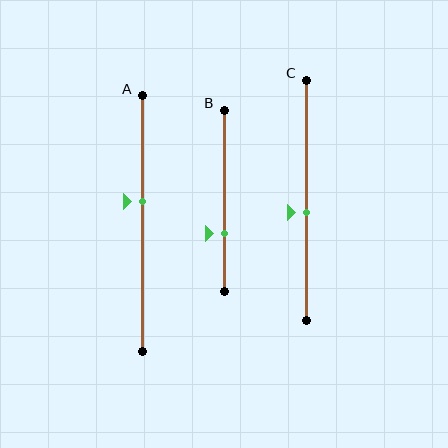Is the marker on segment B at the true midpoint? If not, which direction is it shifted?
No, the marker on segment B is shifted downward by about 18% of the segment length.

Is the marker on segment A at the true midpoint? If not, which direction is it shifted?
No, the marker on segment A is shifted upward by about 9% of the segment length.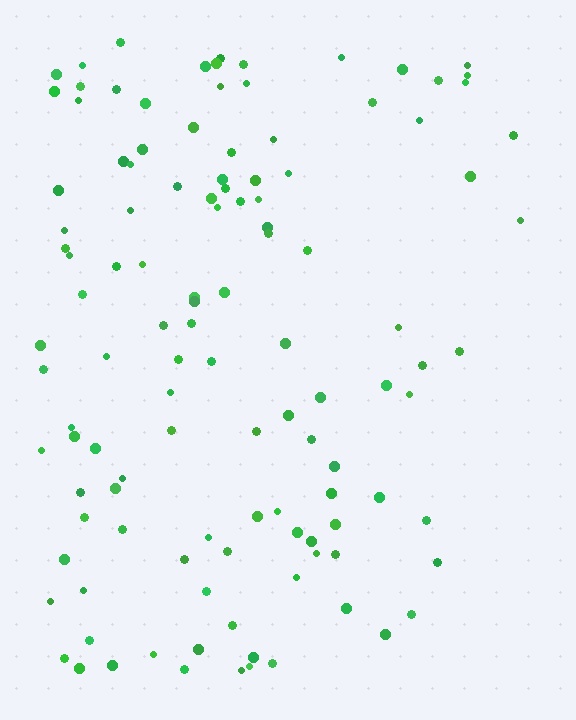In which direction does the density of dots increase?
From right to left, with the left side densest.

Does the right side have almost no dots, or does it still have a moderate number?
Still a moderate number, just noticeably fewer than the left.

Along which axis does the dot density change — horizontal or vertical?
Horizontal.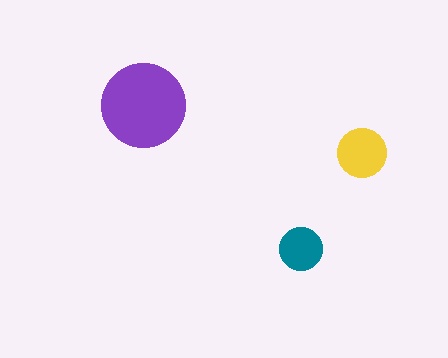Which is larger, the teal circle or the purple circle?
The purple one.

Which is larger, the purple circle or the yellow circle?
The purple one.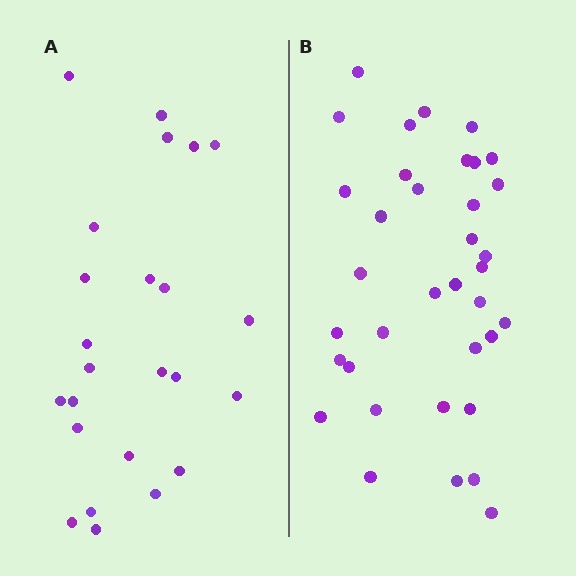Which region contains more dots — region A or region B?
Region B (the right region) has more dots.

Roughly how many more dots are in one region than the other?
Region B has roughly 12 or so more dots than region A.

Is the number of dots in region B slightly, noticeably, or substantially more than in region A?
Region B has substantially more. The ratio is roughly 1.5 to 1.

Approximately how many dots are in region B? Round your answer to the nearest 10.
About 40 dots. (The exact count is 36, which rounds to 40.)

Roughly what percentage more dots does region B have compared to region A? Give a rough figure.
About 50% more.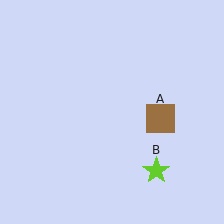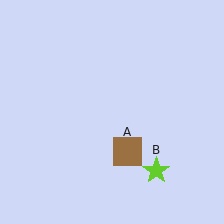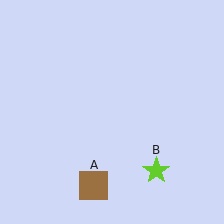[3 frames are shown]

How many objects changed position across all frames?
1 object changed position: brown square (object A).